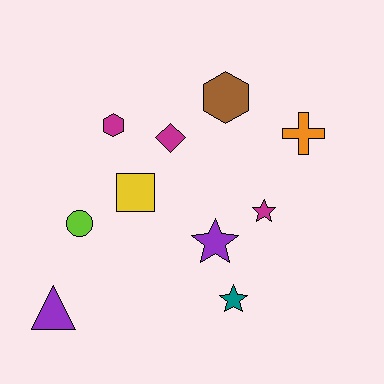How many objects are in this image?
There are 10 objects.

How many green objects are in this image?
There are no green objects.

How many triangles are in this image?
There is 1 triangle.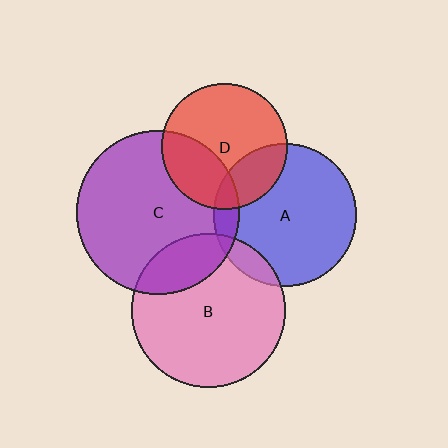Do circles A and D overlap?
Yes.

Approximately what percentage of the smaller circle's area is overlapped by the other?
Approximately 25%.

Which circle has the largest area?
Circle C (purple).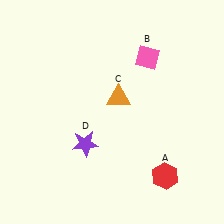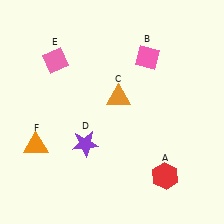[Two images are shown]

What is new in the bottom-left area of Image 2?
An orange triangle (F) was added in the bottom-left area of Image 2.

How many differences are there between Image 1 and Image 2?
There are 2 differences between the two images.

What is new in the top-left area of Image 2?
A pink diamond (E) was added in the top-left area of Image 2.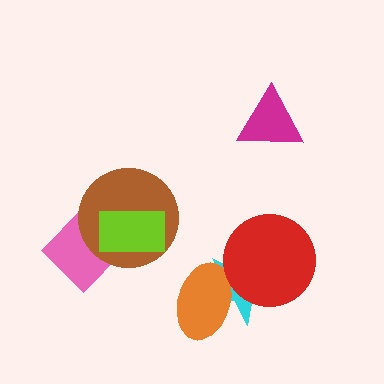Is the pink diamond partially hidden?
Yes, it is partially covered by another shape.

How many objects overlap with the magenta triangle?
0 objects overlap with the magenta triangle.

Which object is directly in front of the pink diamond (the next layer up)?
The brown circle is directly in front of the pink diamond.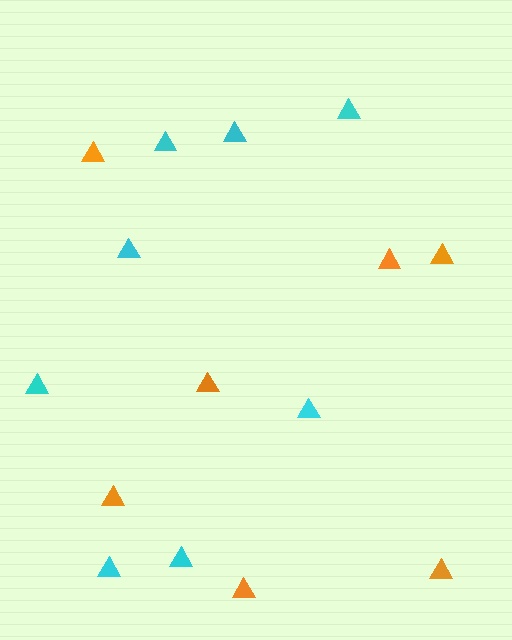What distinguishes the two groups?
There are 2 groups: one group of orange triangles (7) and one group of cyan triangles (8).